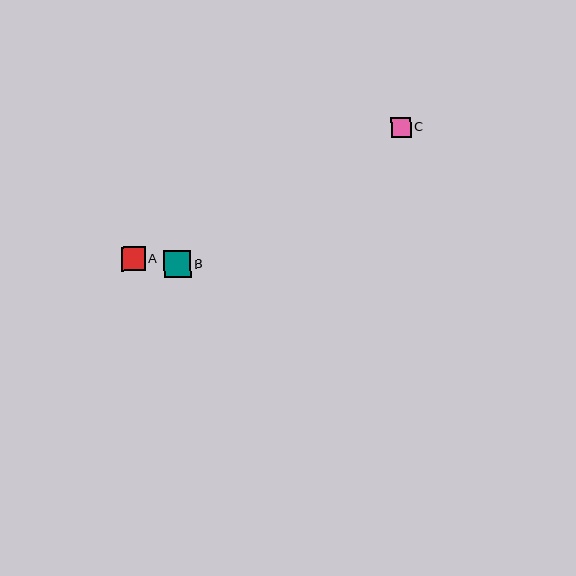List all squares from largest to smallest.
From largest to smallest: B, A, C.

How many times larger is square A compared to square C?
Square A is approximately 1.2 times the size of square C.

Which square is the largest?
Square B is the largest with a size of approximately 27 pixels.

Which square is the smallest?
Square C is the smallest with a size of approximately 19 pixels.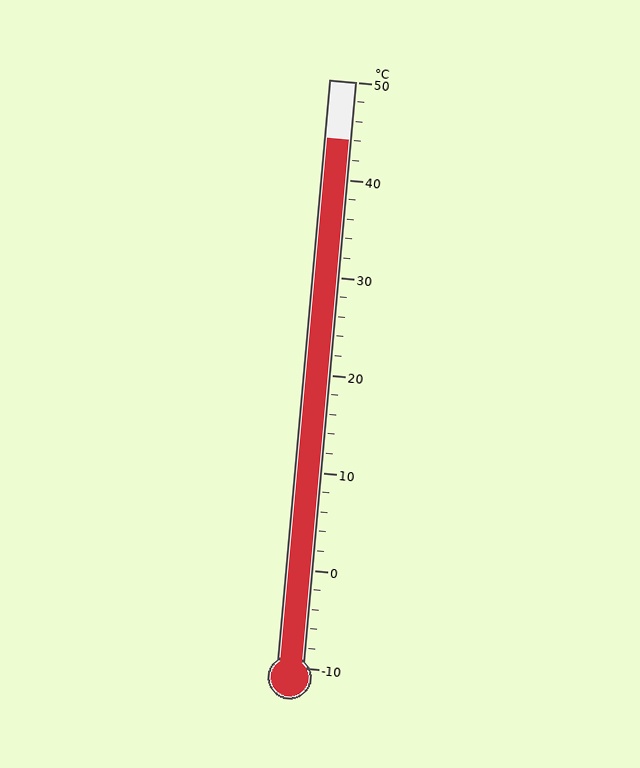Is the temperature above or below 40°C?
The temperature is above 40°C.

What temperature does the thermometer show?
The thermometer shows approximately 44°C.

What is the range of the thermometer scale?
The thermometer scale ranges from -10°C to 50°C.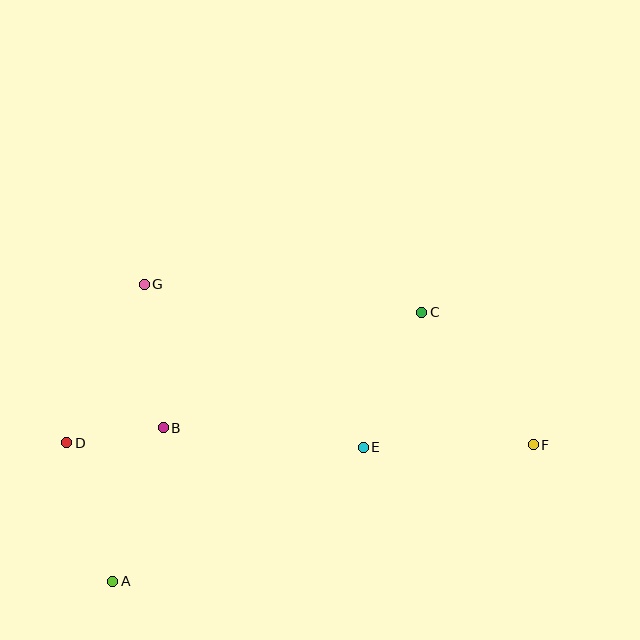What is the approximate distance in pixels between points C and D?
The distance between C and D is approximately 378 pixels.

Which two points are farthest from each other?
Points D and F are farthest from each other.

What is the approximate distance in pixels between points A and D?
The distance between A and D is approximately 146 pixels.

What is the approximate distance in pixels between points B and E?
The distance between B and E is approximately 201 pixels.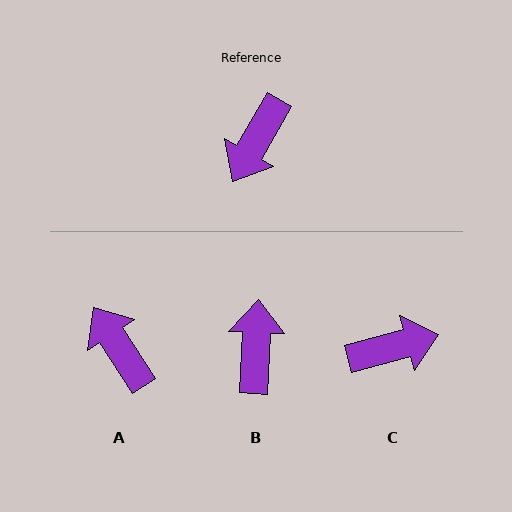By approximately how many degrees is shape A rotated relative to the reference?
Approximately 117 degrees clockwise.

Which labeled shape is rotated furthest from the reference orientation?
B, about 153 degrees away.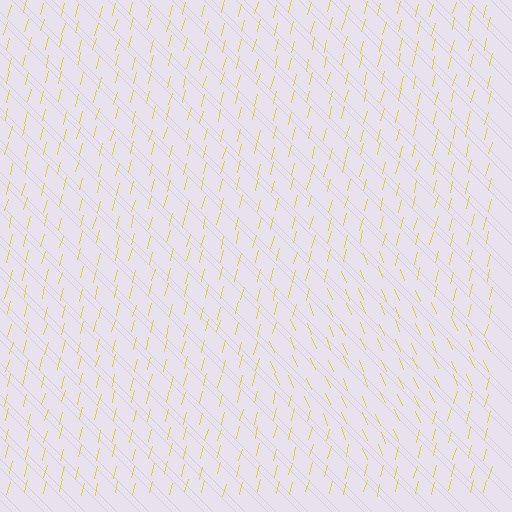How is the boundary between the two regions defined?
The boundary is defined purely by a change in line orientation (approximately 37 degrees difference). All lines are the same color and thickness.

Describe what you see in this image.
The image is filled with small yellow line segments. A diamond region in the image has lines oriented differently from the surrounding lines, creating a visible texture boundary.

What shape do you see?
I see a diamond.